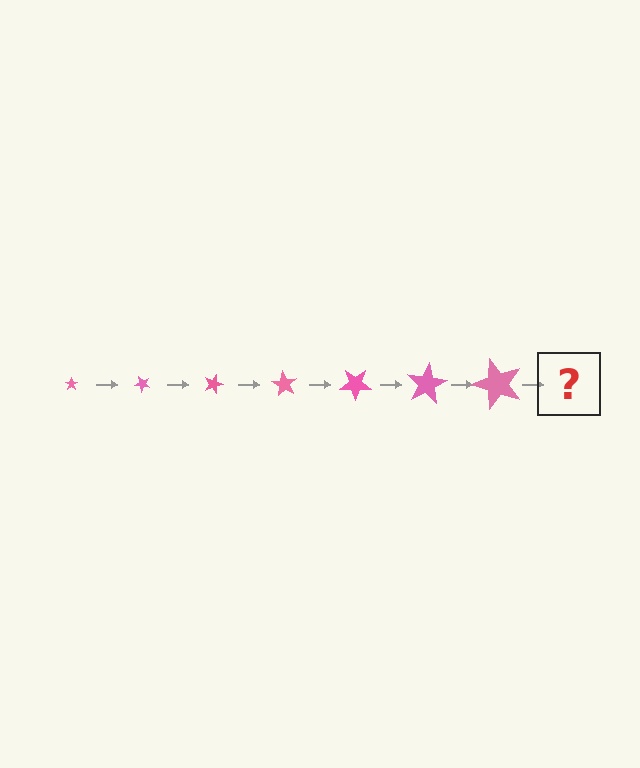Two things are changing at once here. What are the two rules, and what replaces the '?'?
The two rules are that the star grows larger each step and it rotates 45 degrees each step. The '?' should be a star, larger than the previous one and rotated 315 degrees from the start.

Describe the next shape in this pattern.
It should be a star, larger than the previous one and rotated 315 degrees from the start.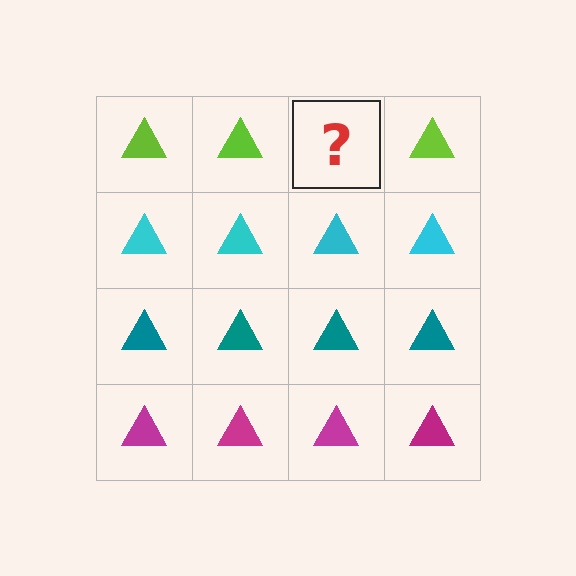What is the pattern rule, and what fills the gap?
The rule is that each row has a consistent color. The gap should be filled with a lime triangle.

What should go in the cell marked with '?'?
The missing cell should contain a lime triangle.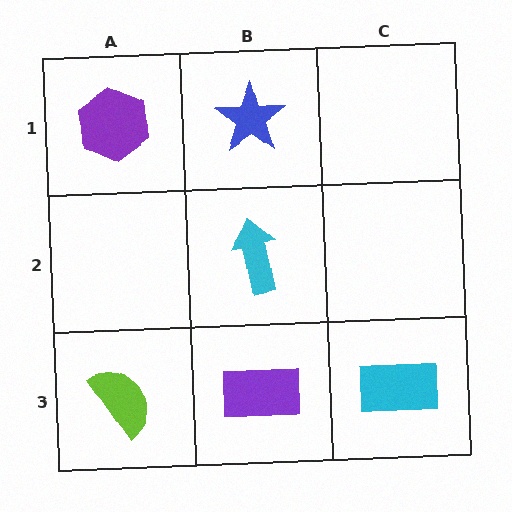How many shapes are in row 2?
1 shape.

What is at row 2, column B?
A cyan arrow.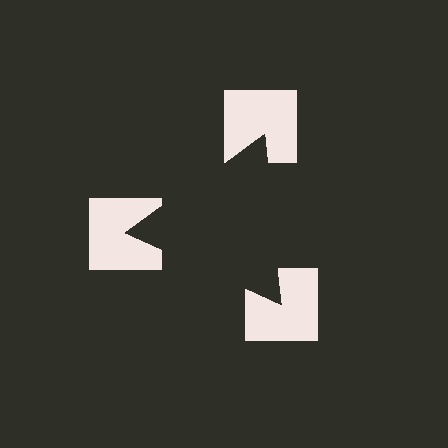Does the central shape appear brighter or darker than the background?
It typically appears slightly darker than the background, even though no actual brightness change is drawn.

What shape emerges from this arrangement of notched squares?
An illusory triangle — its edges are inferred from the aligned wedge cuts in the notched squares, not physically drawn.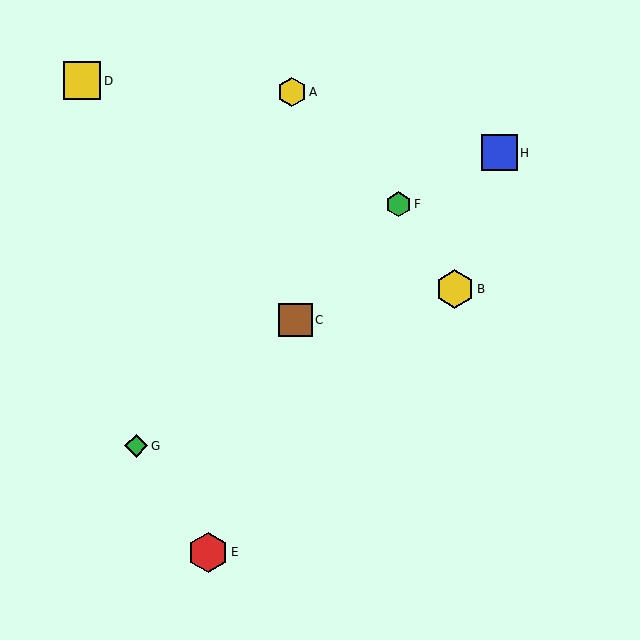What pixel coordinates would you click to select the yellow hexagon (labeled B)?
Click at (455, 289) to select the yellow hexagon B.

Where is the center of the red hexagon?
The center of the red hexagon is at (208, 552).